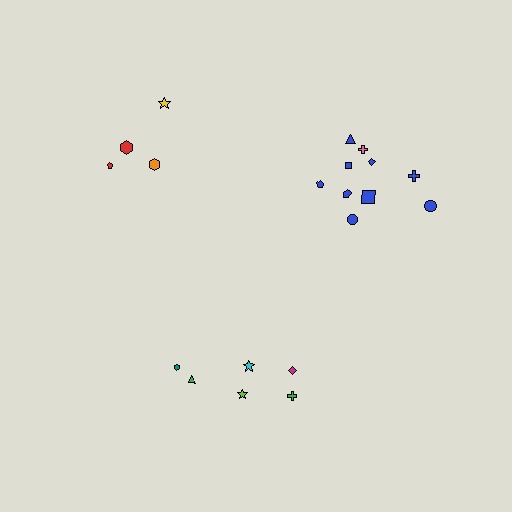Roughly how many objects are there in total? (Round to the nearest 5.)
Roughly 20 objects in total.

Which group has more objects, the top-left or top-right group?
The top-right group.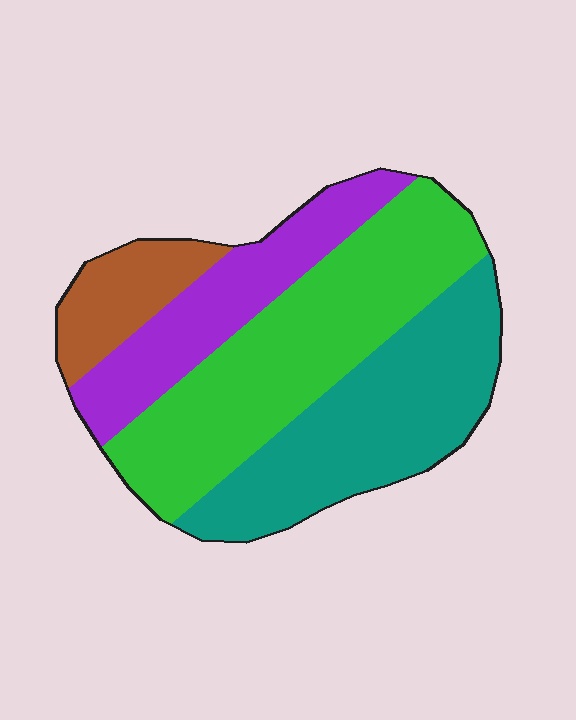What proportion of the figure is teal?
Teal takes up about one third (1/3) of the figure.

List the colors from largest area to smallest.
From largest to smallest: green, teal, purple, brown.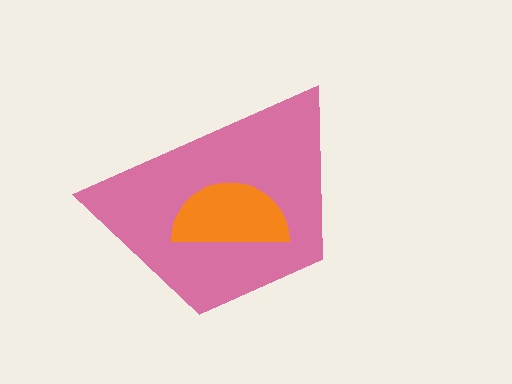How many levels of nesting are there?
2.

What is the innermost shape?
The orange semicircle.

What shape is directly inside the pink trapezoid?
The orange semicircle.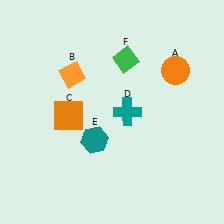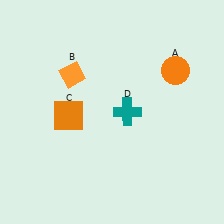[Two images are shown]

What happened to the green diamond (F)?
The green diamond (F) was removed in Image 2. It was in the top-right area of Image 1.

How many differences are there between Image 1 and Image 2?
There are 2 differences between the two images.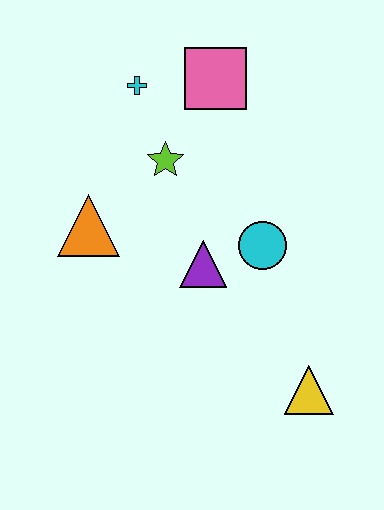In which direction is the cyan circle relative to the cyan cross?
The cyan circle is below the cyan cross.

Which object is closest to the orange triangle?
The lime star is closest to the orange triangle.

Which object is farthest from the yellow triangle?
The cyan cross is farthest from the yellow triangle.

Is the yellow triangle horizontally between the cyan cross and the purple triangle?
No